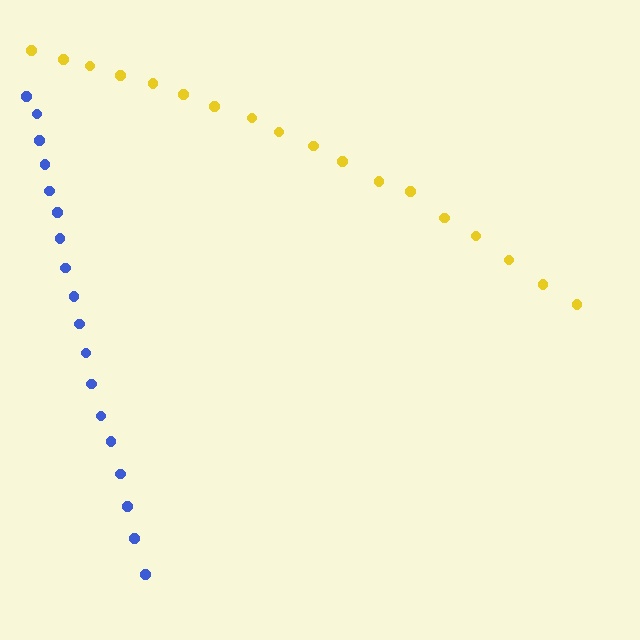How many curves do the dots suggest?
There are 2 distinct paths.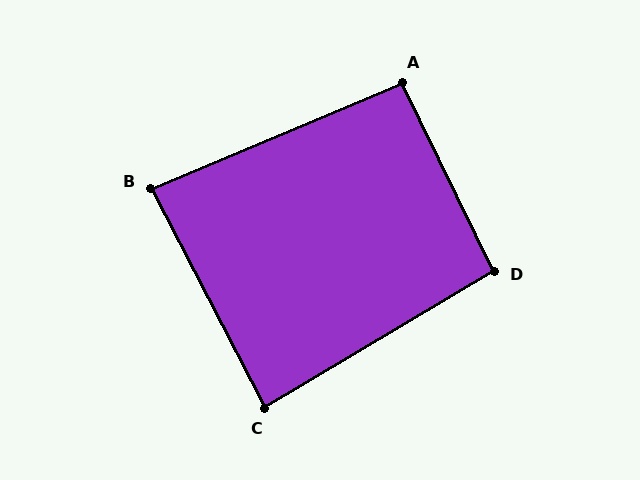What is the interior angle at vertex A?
Approximately 93 degrees (approximately right).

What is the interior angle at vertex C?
Approximately 87 degrees (approximately right).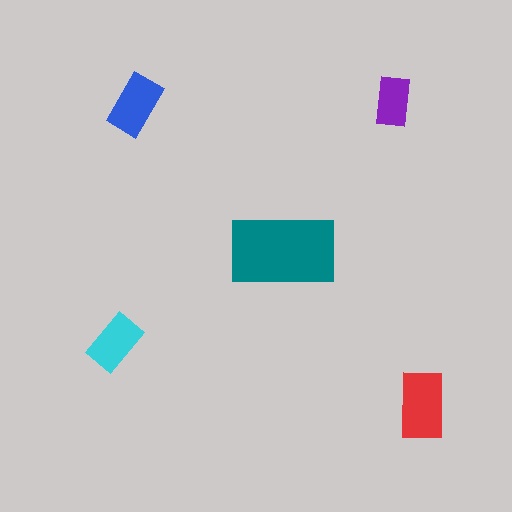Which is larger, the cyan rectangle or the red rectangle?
The red one.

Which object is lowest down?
The red rectangle is bottommost.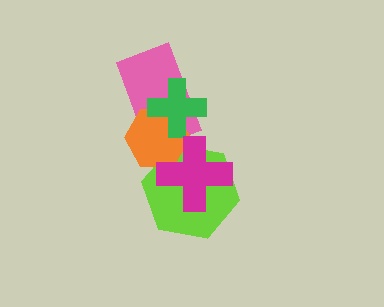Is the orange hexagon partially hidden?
Yes, it is partially covered by another shape.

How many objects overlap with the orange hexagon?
4 objects overlap with the orange hexagon.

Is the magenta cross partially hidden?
No, no other shape covers it.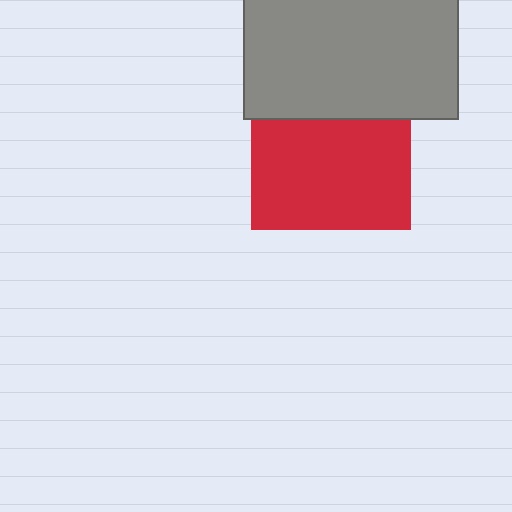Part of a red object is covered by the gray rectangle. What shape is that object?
It is a square.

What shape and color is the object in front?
The object in front is a gray rectangle.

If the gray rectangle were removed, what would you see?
You would see the complete red square.